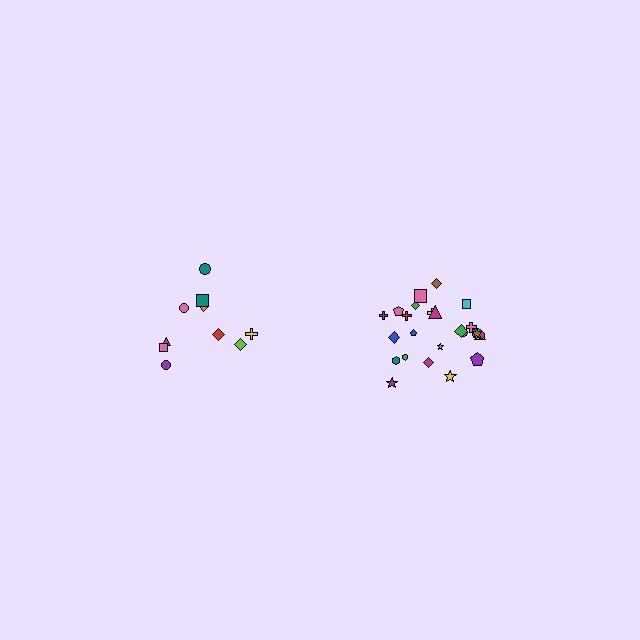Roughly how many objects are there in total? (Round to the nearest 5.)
Roughly 35 objects in total.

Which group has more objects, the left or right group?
The right group.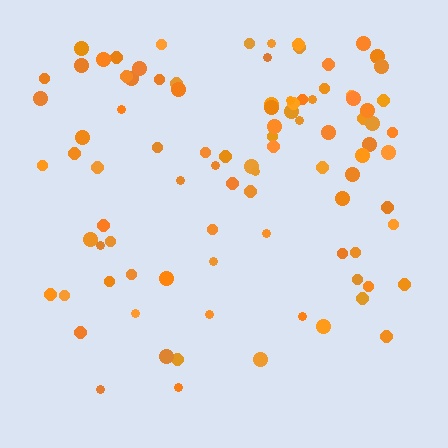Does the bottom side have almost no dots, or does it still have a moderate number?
Still a moderate number, just noticeably fewer than the top.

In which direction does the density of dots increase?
From bottom to top, with the top side densest.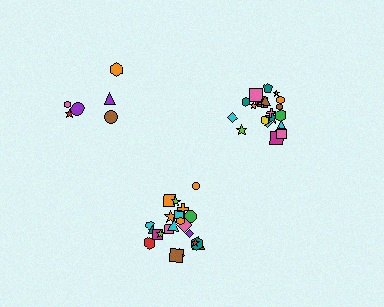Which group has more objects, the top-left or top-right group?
The top-right group.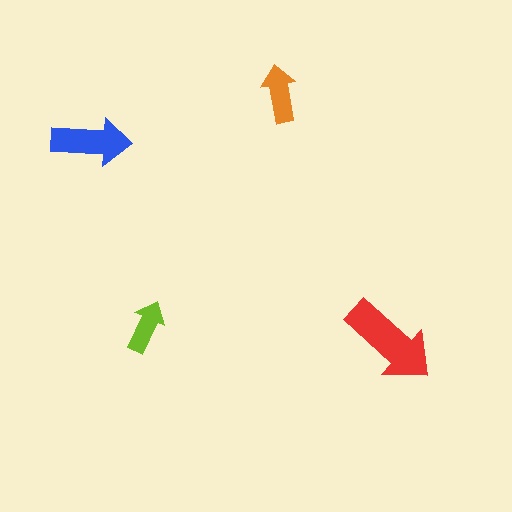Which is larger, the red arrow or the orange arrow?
The red one.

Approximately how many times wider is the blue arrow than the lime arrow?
About 1.5 times wider.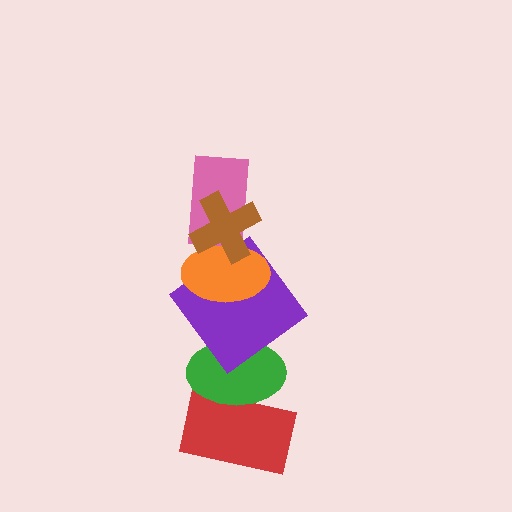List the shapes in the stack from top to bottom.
From top to bottom: the brown cross, the pink rectangle, the orange ellipse, the purple diamond, the green ellipse, the red rectangle.